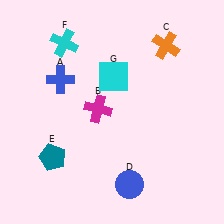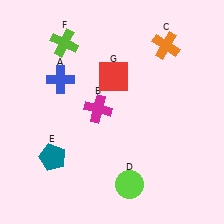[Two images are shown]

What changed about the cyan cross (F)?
In Image 1, F is cyan. In Image 2, it changed to lime.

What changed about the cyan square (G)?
In Image 1, G is cyan. In Image 2, it changed to red.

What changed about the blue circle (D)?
In Image 1, D is blue. In Image 2, it changed to lime.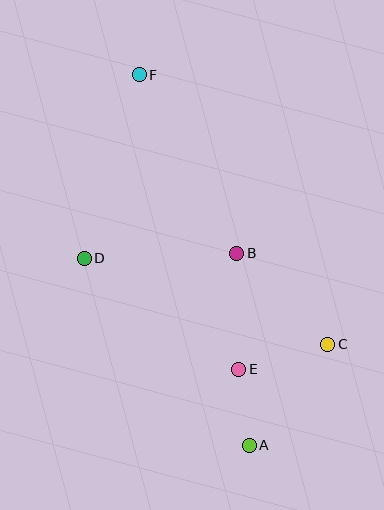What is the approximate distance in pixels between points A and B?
The distance between A and B is approximately 192 pixels.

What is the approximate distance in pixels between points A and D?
The distance between A and D is approximately 249 pixels.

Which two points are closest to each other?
Points A and E are closest to each other.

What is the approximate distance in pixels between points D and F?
The distance between D and F is approximately 192 pixels.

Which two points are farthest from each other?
Points A and F are farthest from each other.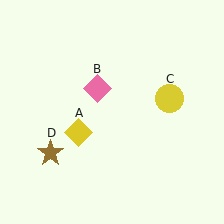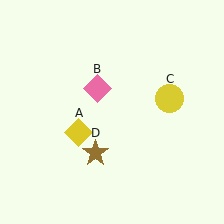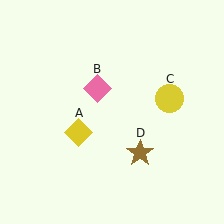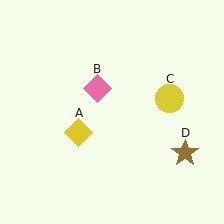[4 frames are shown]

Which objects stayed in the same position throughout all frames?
Yellow diamond (object A) and pink diamond (object B) and yellow circle (object C) remained stationary.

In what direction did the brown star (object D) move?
The brown star (object D) moved right.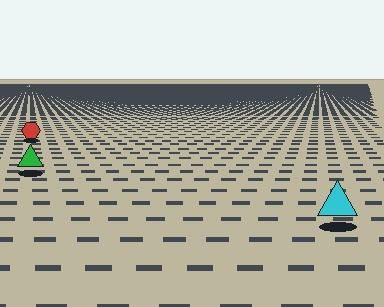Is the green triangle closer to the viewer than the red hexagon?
Yes. The green triangle is closer — you can tell from the texture gradient: the ground texture is coarser near it.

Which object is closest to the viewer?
The cyan triangle is closest. The texture marks near it are larger and more spread out.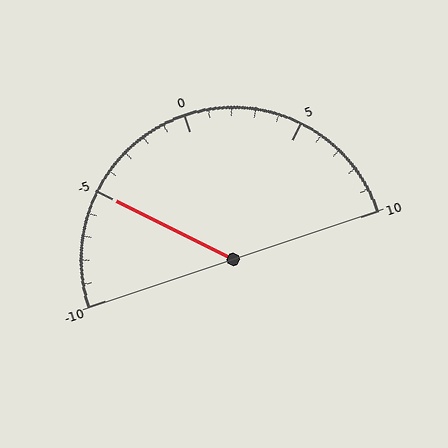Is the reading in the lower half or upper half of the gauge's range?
The reading is in the lower half of the range (-10 to 10).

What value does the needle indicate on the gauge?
The needle indicates approximately -5.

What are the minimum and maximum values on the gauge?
The gauge ranges from -10 to 10.